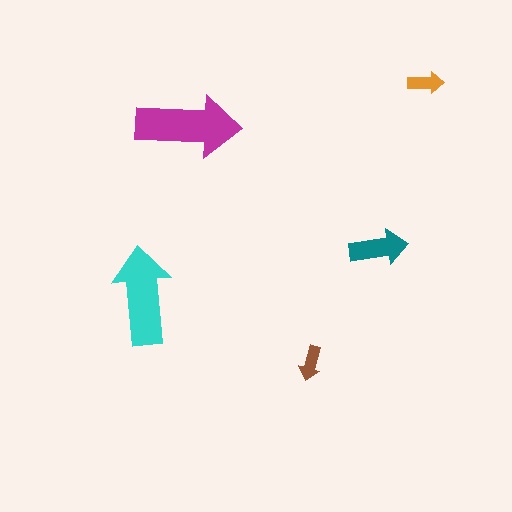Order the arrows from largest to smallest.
the magenta one, the cyan one, the teal one, the orange one, the brown one.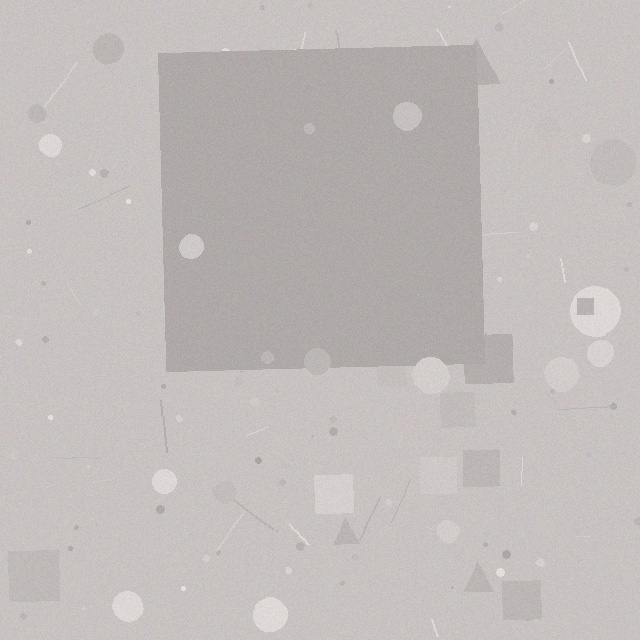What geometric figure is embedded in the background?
A square is embedded in the background.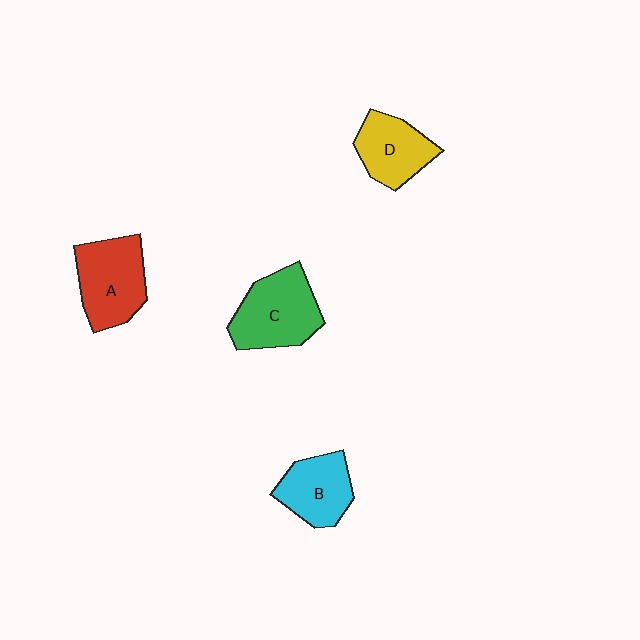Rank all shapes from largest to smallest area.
From largest to smallest: C (green), A (red), B (cyan), D (yellow).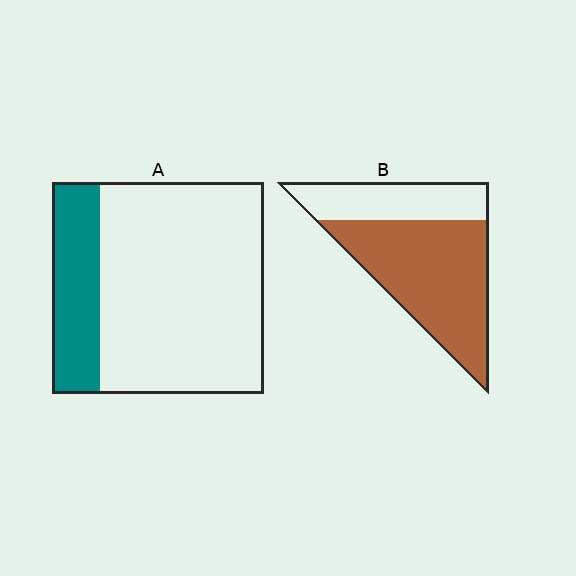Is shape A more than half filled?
No.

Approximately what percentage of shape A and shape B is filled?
A is approximately 25% and B is approximately 65%.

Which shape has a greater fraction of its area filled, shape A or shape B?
Shape B.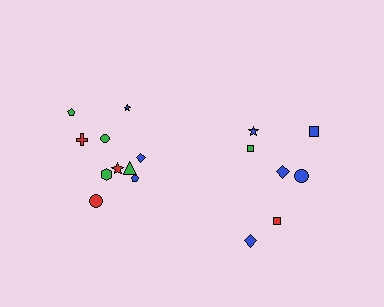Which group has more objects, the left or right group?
The left group.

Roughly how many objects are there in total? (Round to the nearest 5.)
Roughly 15 objects in total.